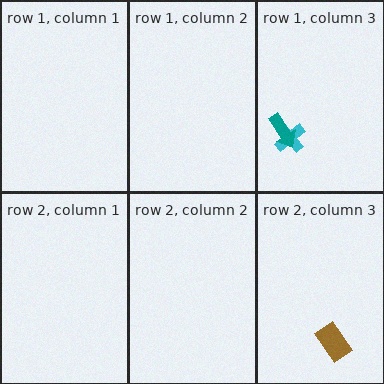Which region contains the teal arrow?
The row 1, column 3 region.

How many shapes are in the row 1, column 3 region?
2.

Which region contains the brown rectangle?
The row 2, column 3 region.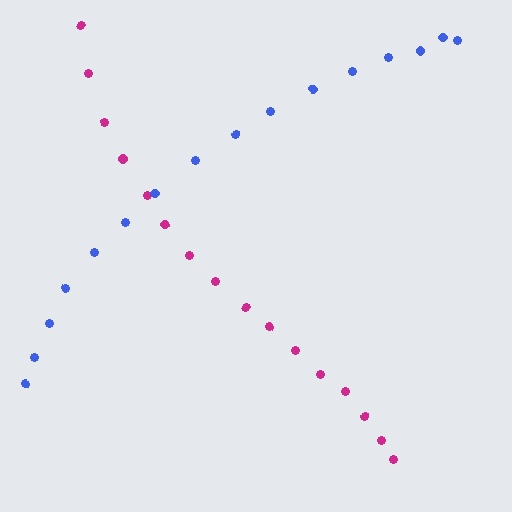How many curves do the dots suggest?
There are 2 distinct paths.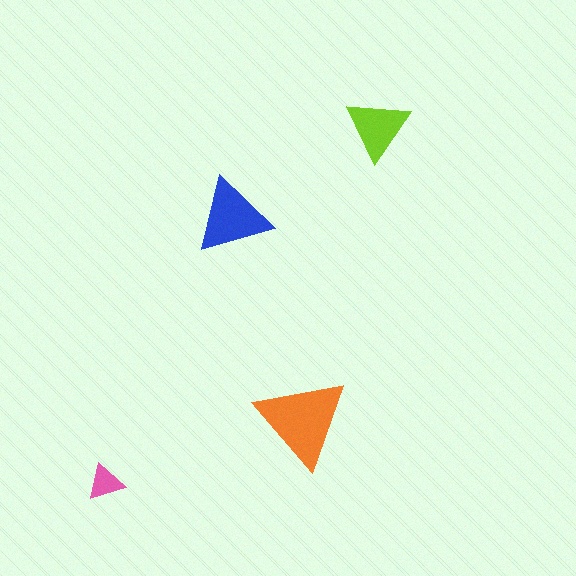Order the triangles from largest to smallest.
the orange one, the blue one, the lime one, the pink one.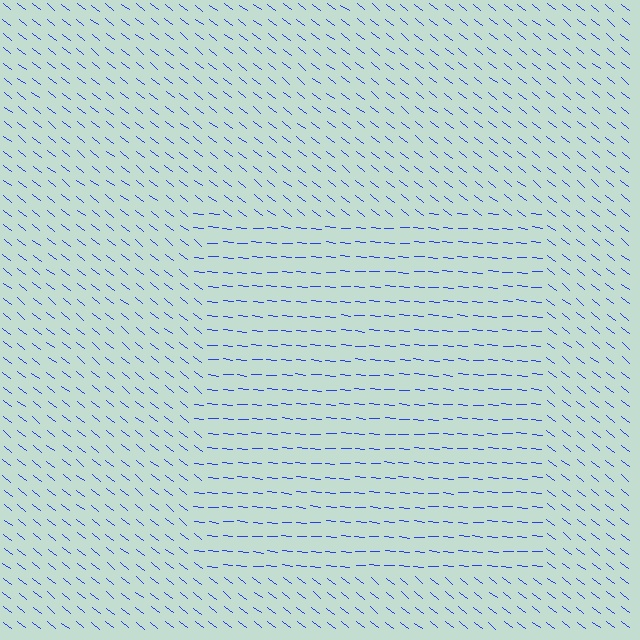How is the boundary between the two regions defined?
The boundary is defined purely by a change in line orientation (approximately 33 degrees difference). All lines are the same color and thickness.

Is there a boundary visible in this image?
Yes, there is a texture boundary formed by a change in line orientation.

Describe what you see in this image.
The image is filled with small blue line segments. A rectangle region in the image has lines oriented differently from the surrounding lines, creating a visible texture boundary.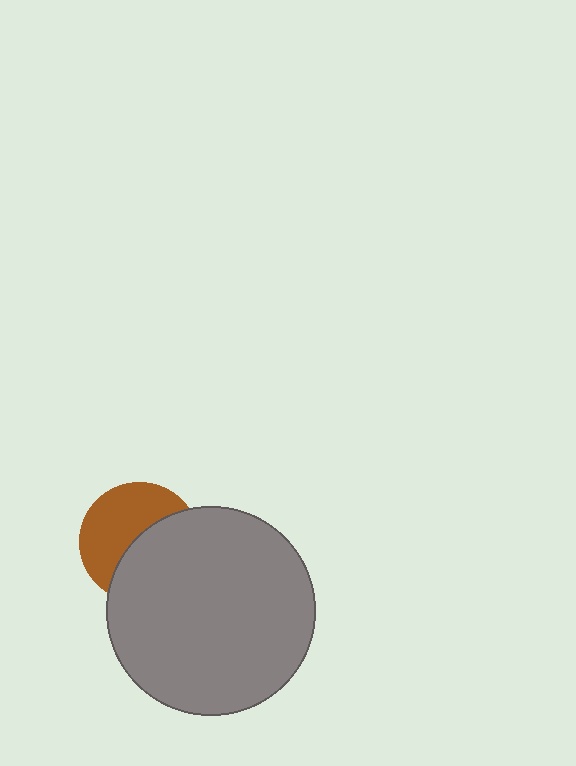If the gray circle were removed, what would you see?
You would see the complete brown circle.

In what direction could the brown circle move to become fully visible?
The brown circle could move toward the upper-left. That would shift it out from behind the gray circle entirely.